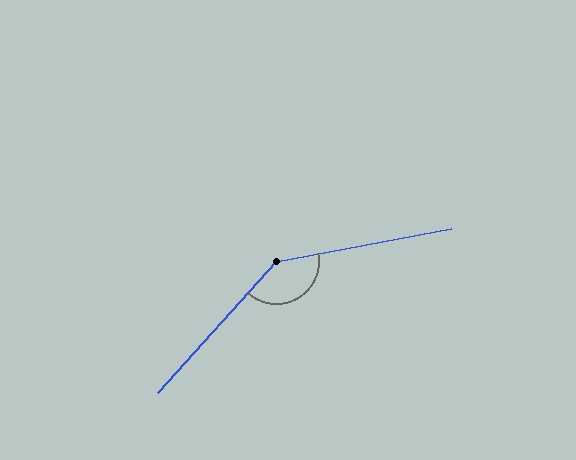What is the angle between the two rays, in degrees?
Approximately 143 degrees.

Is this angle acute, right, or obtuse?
It is obtuse.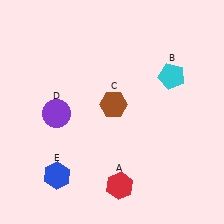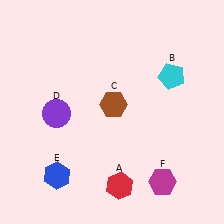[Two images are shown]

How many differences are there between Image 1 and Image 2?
There is 1 difference between the two images.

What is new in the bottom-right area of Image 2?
A magenta hexagon (F) was added in the bottom-right area of Image 2.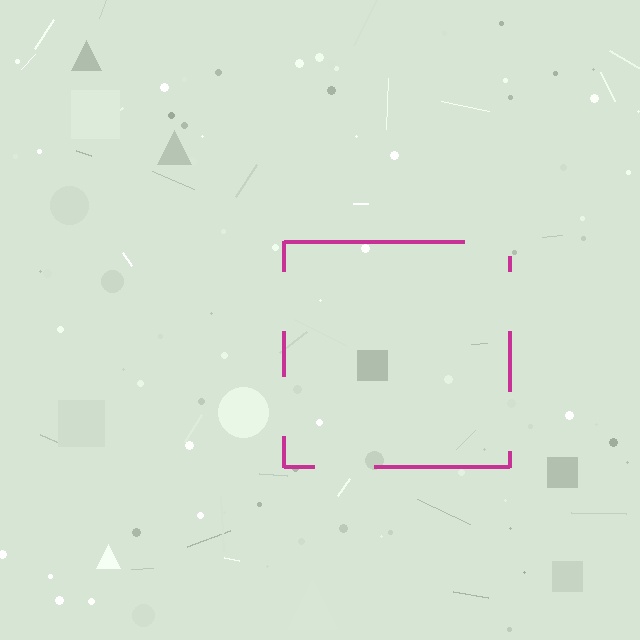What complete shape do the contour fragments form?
The contour fragments form a square.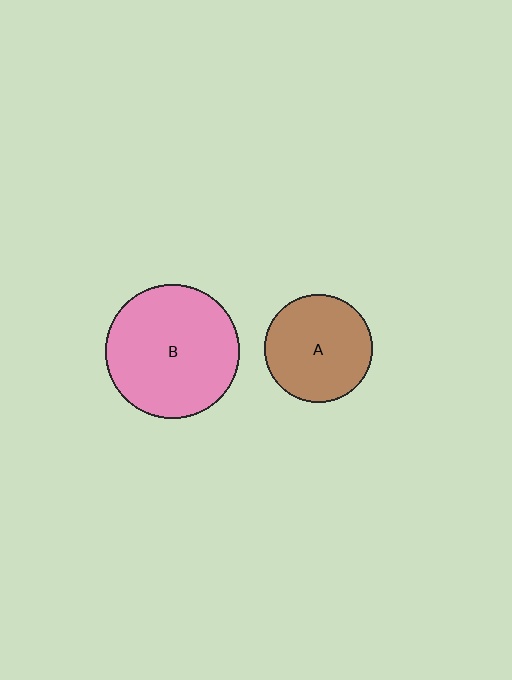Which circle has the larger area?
Circle B (pink).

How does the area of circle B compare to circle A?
Approximately 1.5 times.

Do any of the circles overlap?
No, none of the circles overlap.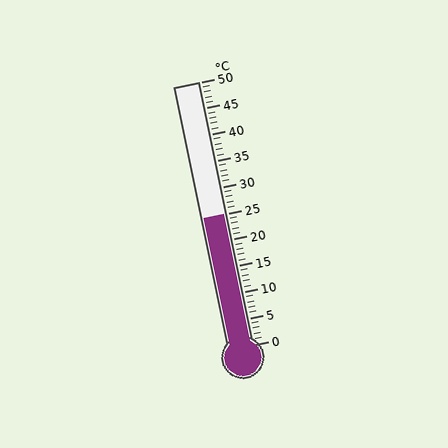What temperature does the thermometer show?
The thermometer shows approximately 25°C.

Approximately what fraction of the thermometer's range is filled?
The thermometer is filled to approximately 50% of its range.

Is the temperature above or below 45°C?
The temperature is below 45°C.